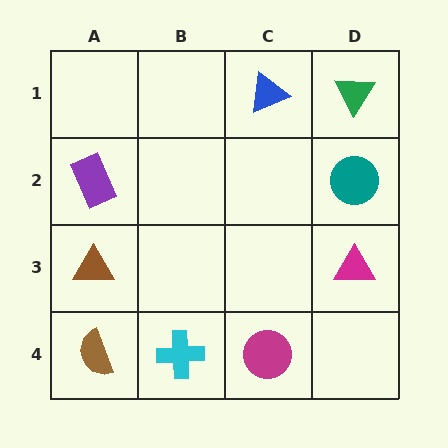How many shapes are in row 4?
3 shapes.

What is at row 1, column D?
A green triangle.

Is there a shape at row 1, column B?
No, that cell is empty.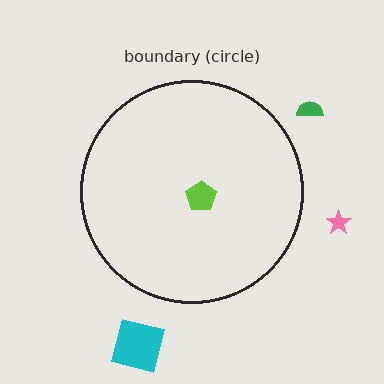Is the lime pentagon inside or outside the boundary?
Inside.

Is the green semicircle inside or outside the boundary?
Outside.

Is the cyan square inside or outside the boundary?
Outside.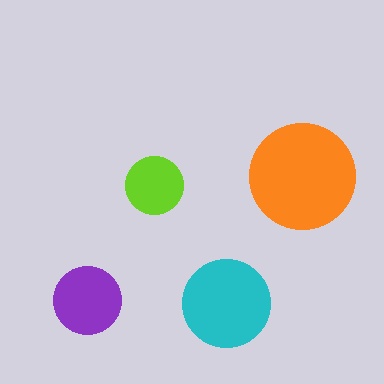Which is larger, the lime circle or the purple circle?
The purple one.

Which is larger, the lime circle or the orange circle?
The orange one.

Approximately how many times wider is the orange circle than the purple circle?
About 1.5 times wider.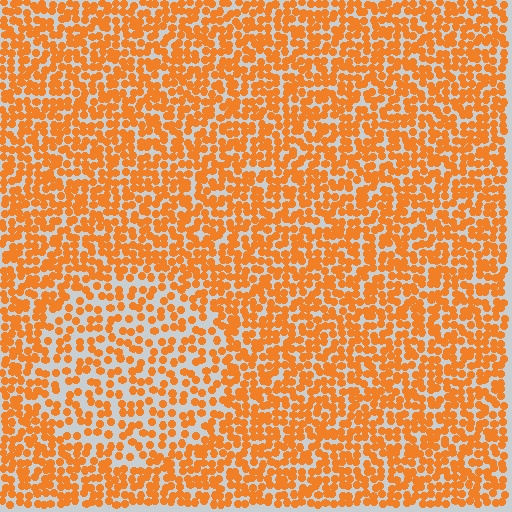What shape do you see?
I see a circle.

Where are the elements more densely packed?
The elements are more densely packed outside the circle boundary.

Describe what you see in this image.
The image contains small orange elements arranged at two different densities. A circle-shaped region is visible where the elements are less densely packed than the surrounding area.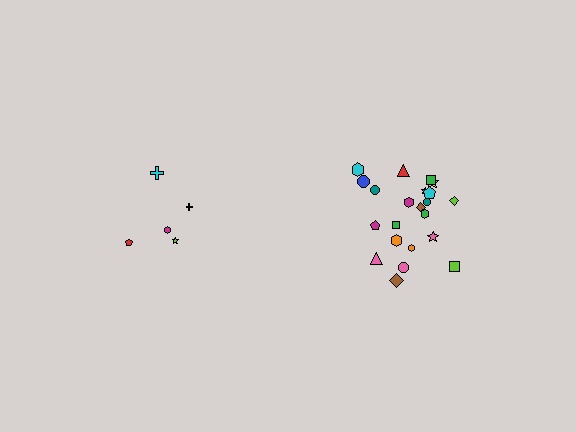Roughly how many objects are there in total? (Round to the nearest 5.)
Roughly 25 objects in total.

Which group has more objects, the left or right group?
The right group.